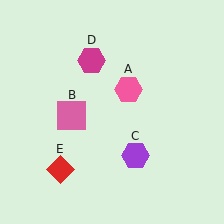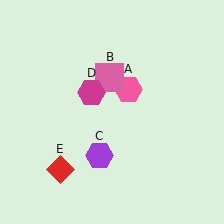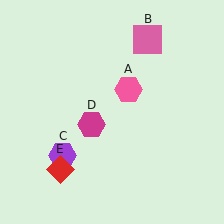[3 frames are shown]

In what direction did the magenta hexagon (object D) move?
The magenta hexagon (object D) moved down.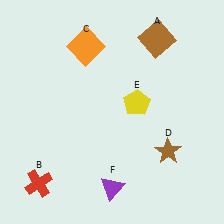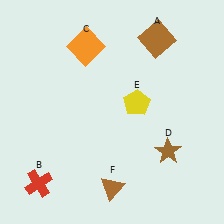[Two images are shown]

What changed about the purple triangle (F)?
In Image 1, F is purple. In Image 2, it changed to brown.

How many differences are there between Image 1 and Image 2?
There is 1 difference between the two images.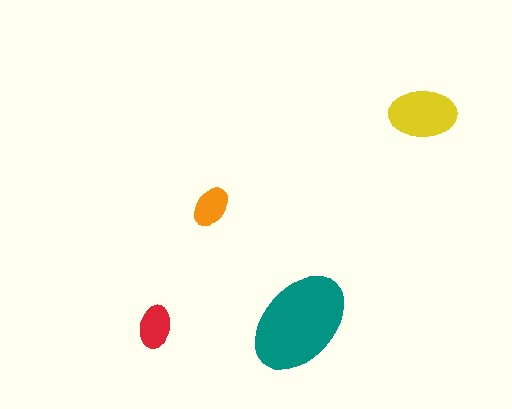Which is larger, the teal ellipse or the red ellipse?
The teal one.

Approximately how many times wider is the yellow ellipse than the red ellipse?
About 1.5 times wider.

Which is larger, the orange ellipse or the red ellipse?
The red one.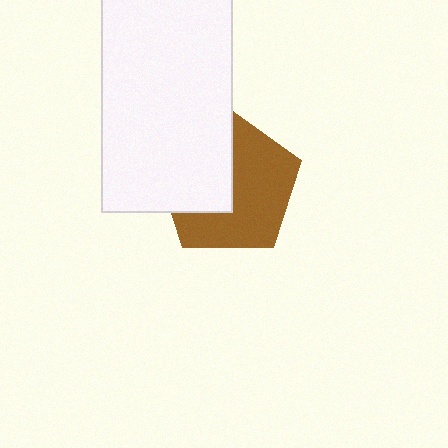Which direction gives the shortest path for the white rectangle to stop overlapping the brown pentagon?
Moving left gives the shortest separation.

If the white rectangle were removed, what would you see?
You would see the complete brown pentagon.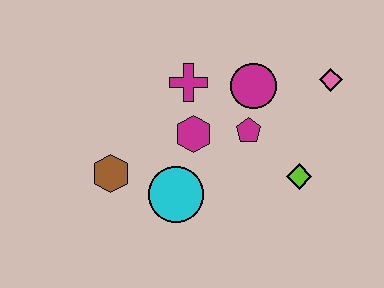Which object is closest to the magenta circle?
The magenta pentagon is closest to the magenta circle.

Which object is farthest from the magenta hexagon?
The pink diamond is farthest from the magenta hexagon.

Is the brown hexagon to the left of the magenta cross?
Yes